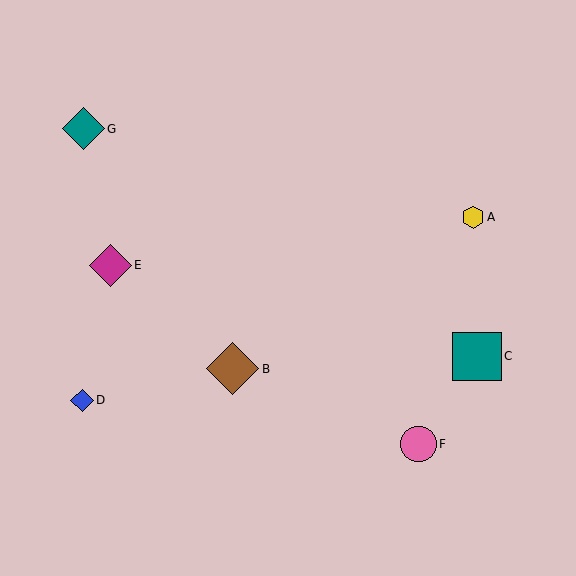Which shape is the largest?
The brown diamond (labeled B) is the largest.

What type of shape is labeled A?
Shape A is a yellow hexagon.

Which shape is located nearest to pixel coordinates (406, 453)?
The pink circle (labeled F) at (418, 444) is nearest to that location.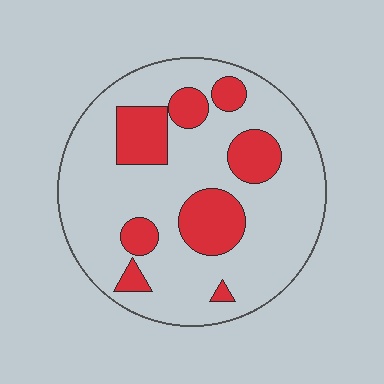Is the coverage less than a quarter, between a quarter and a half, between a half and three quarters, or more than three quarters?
Less than a quarter.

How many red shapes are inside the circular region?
8.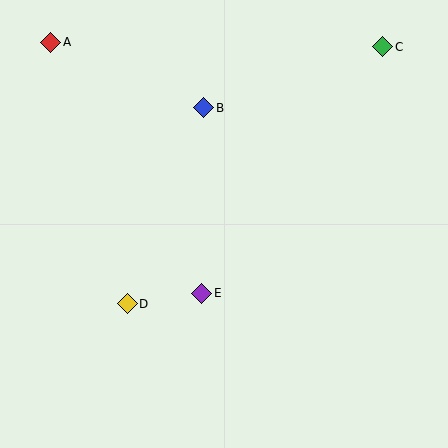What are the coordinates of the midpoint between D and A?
The midpoint between D and A is at (89, 173).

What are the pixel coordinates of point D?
Point D is at (127, 304).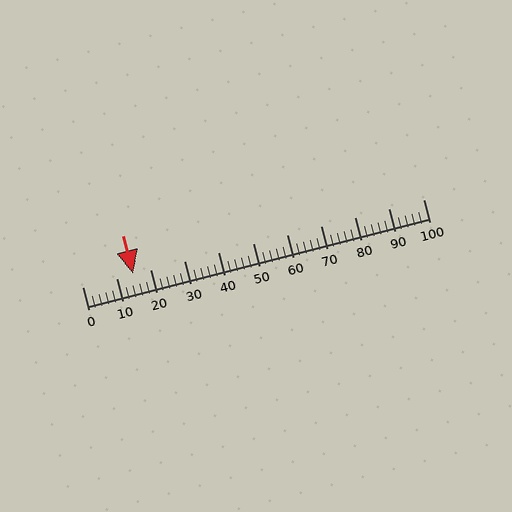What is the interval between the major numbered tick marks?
The major tick marks are spaced 10 units apart.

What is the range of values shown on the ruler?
The ruler shows values from 0 to 100.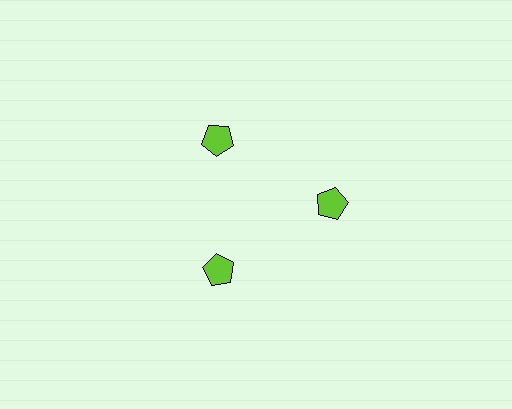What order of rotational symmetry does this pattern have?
This pattern has 3-fold rotational symmetry.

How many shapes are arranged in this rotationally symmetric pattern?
There are 3 shapes, arranged in 3 groups of 1.